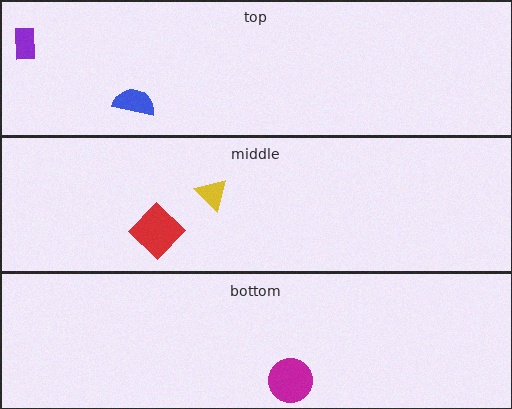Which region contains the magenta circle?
The bottom region.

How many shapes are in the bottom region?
1.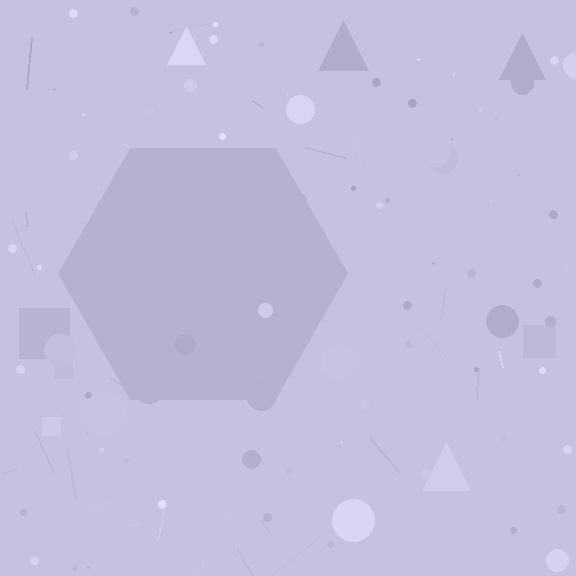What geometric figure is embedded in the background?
A hexagon is embedded in the background.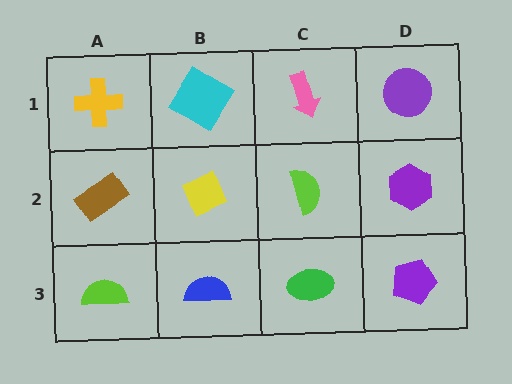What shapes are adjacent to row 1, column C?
A lime semicircle (row 2, column C), a cyan diamond (row 1, column B), a purple circle (row 1, column D).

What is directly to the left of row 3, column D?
A green ellipse.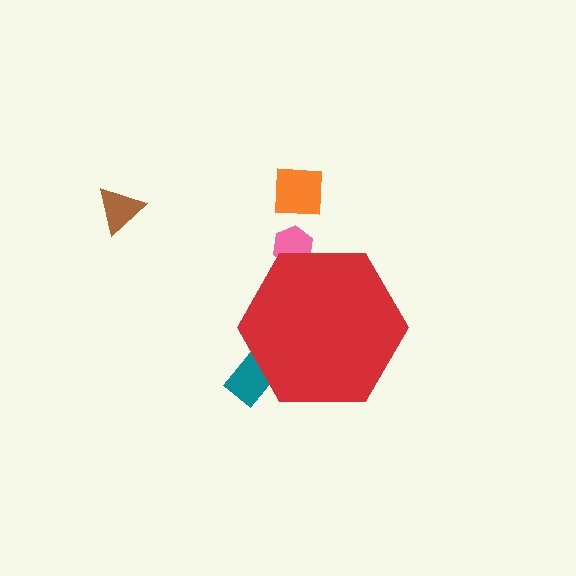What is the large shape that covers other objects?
A red hexagon.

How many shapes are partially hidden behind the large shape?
2 shapes are partially hidden.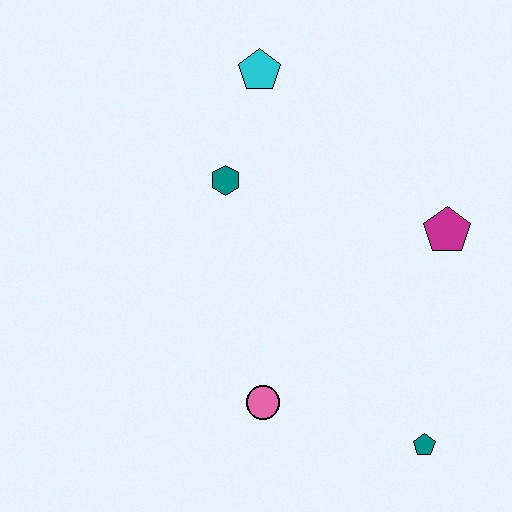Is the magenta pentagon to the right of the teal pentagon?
Yes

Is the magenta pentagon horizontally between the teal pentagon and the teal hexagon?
No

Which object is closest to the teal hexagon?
The cyan pentagon is closest to the teal hexagon.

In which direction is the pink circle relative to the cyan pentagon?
The pink circle is below the cyan pentagon.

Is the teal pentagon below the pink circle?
Yes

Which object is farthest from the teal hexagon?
The teal pentagon is farthest from the teal hexagon.